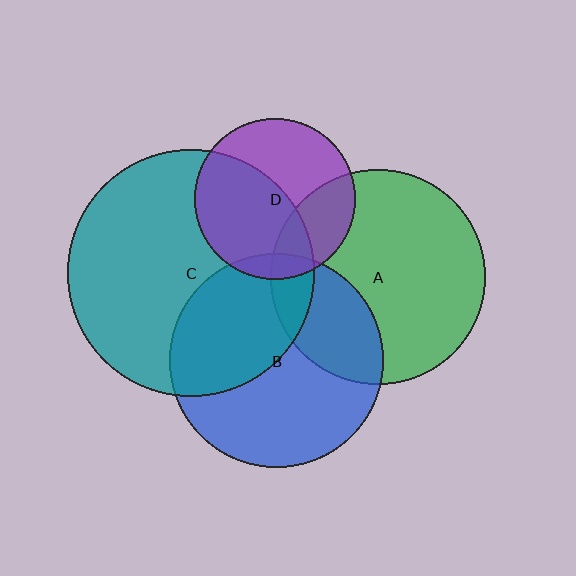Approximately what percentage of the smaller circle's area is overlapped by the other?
Approximately 40%.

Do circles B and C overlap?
Yes.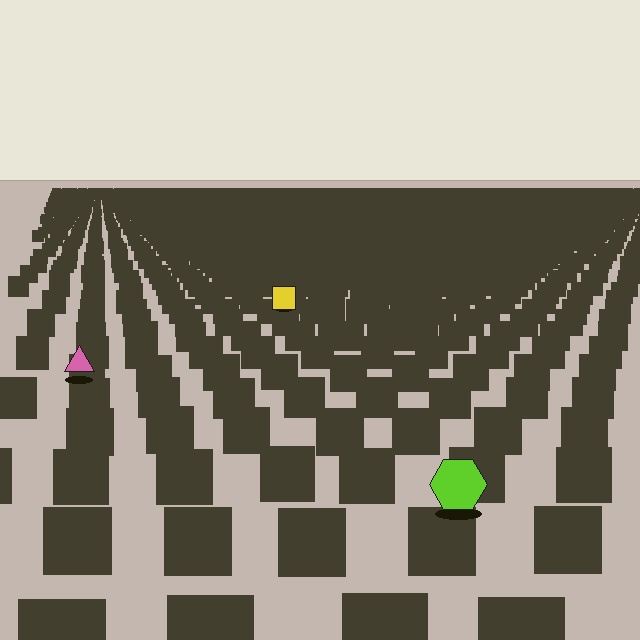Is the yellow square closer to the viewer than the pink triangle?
No. The pink triangle is closer — you can tell from the texture gradient: the ground texture is coarser near it.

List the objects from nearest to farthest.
From nearest to farthest: the lime hexagon, the pink triangle, the yellow square.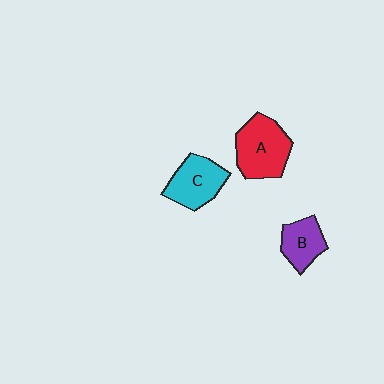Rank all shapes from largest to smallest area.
From largest to smallest: A (red), C (cyan), B (purple).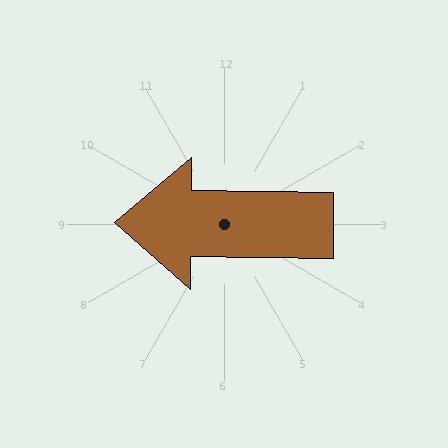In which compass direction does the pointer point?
West.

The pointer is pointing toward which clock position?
Roughly 9 o'clock.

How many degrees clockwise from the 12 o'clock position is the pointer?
Approximately 271 degrees.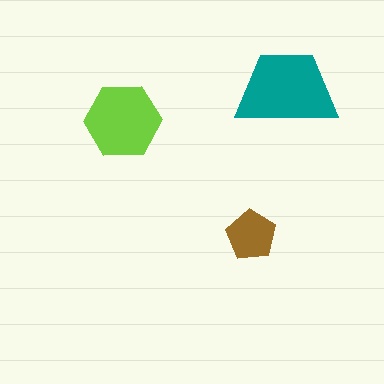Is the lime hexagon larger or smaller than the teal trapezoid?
Smaller.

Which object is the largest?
The teal trapezoid.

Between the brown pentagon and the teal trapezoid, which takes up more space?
The teal trapezoid.